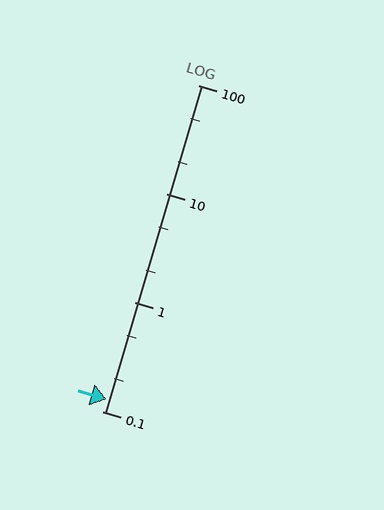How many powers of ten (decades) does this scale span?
The scale spans 3 decades, from 0.1 to 100.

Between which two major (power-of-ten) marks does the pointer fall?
The pointer is between 0.1 and 1.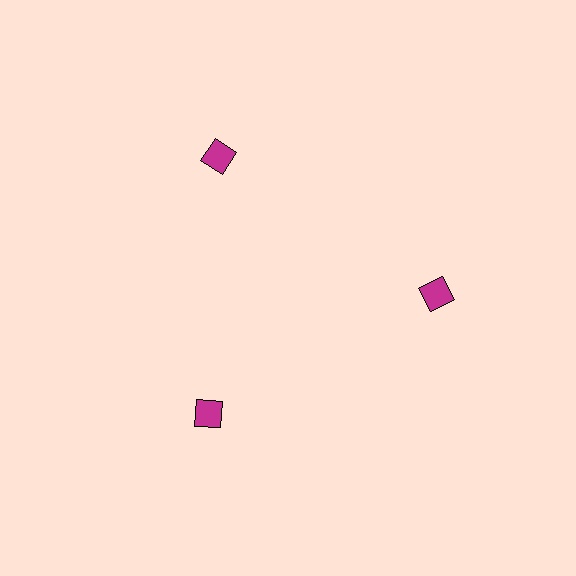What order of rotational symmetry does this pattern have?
This pattern has 3-fold rotational symmetry.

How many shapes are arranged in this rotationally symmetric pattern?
There are 3 shapes, arranged in 3 groups of 1.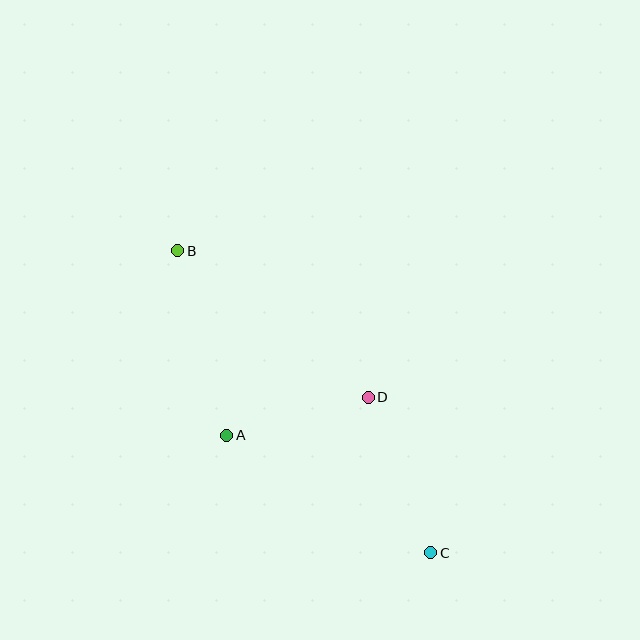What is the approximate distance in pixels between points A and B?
The distance between A and B is approximately 191 pixels.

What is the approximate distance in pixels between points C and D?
The distance between C and D is approximately 168 pixels.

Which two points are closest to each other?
Points A and D are closest to each other.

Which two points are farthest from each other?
Points B and C are farthest from each other.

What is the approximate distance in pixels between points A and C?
The distance between A and C is approximately 236 pixels.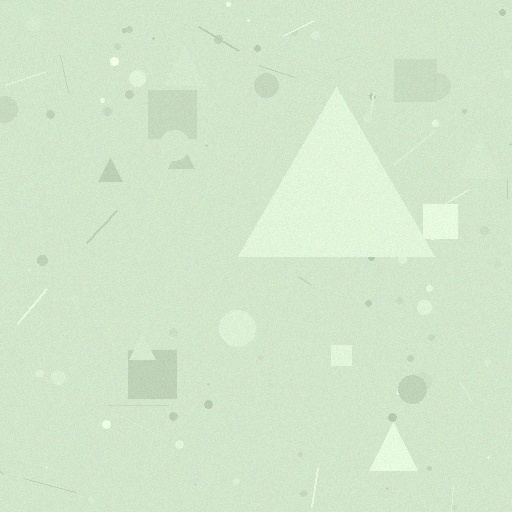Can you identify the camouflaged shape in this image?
The camouflaged shape is a triangle.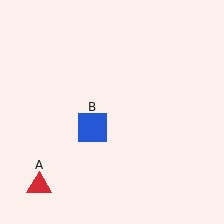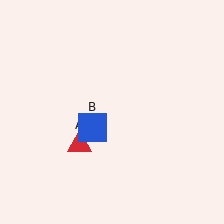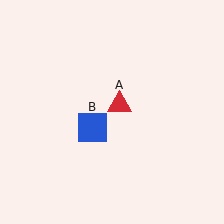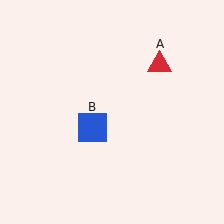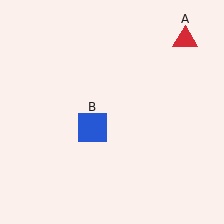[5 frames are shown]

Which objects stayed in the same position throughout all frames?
Blue square (object B) remained stationary.